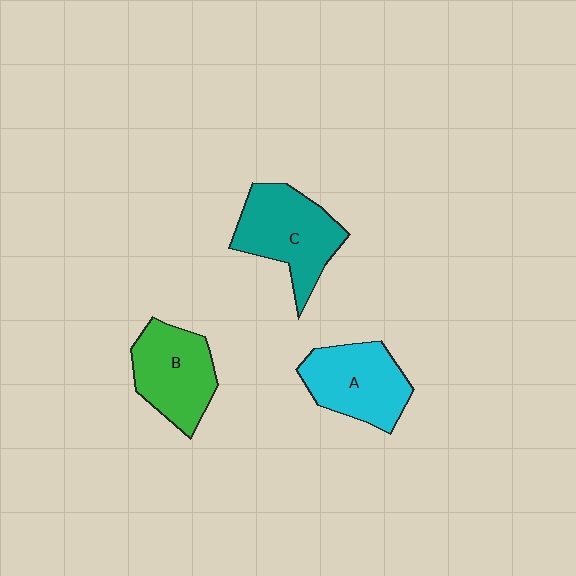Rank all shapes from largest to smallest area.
From largest to smallest: C (teal), A (cyan), B (green).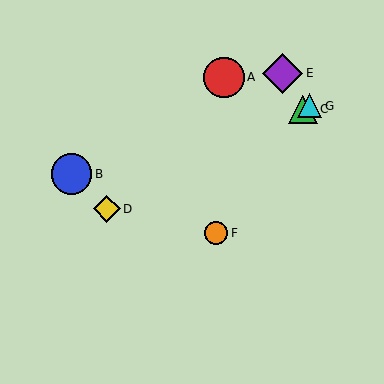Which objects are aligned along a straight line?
Objects C, D, G are aligned along a straight line.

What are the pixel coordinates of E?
Object E is at (283, 73).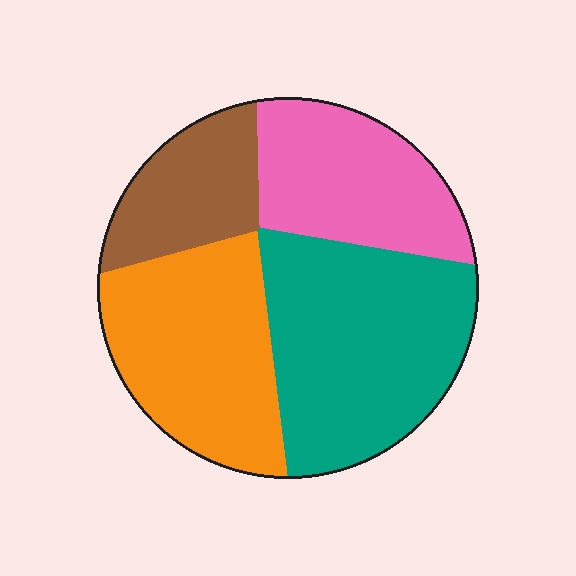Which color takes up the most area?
Teal, at roughly 35%.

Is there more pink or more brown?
Pink.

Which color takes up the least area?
Brown, at roughly 15%.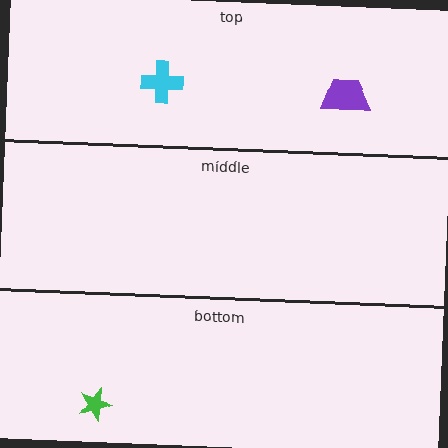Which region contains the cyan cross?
The top region.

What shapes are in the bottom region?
The green star.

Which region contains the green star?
The bottom region.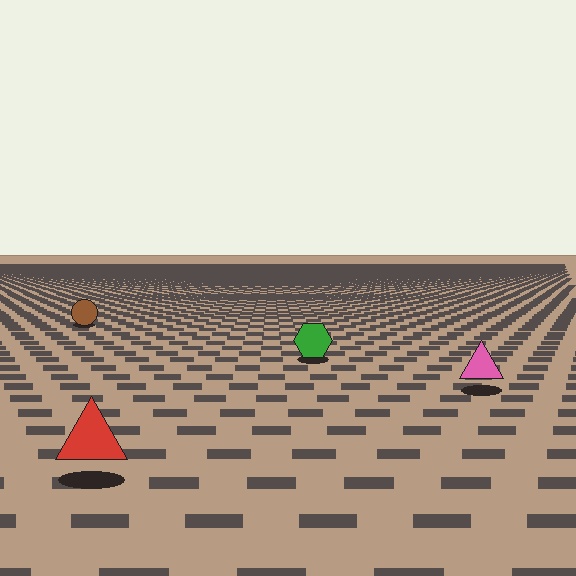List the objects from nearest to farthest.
From nearest to farthest: the red triangle, the pink triangle, the green hexagon, the brown circle.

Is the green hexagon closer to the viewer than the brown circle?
Yes. The green hexagon is closer — you can tell from the texture gradient: the ground texture is coarser near it.